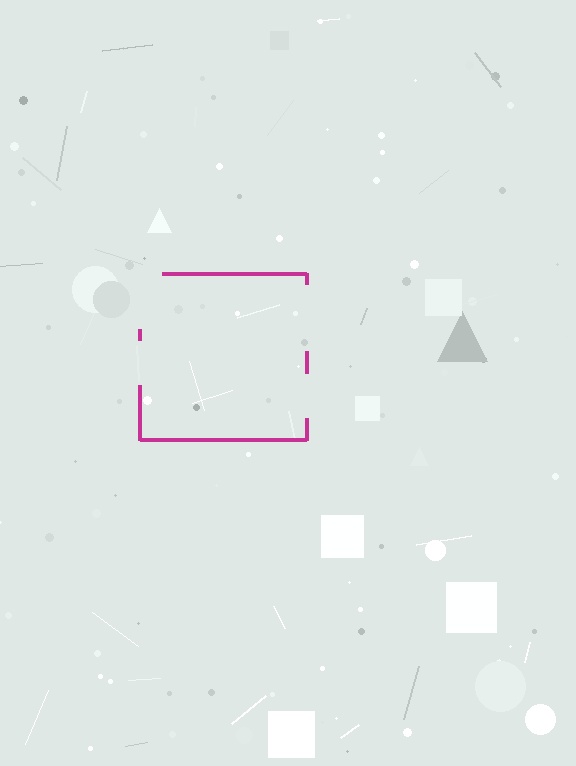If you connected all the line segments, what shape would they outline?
They would outline a square.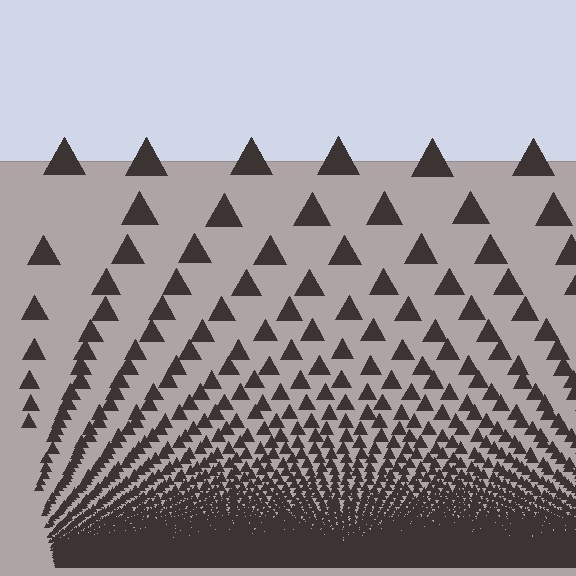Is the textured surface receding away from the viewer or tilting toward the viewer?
The surface appears to tilt toward the viewer. Texture elements get larger and sparser toward the top.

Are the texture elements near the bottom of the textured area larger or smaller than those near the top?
Smaller. The gradient is inverted — elements near the bottom are smaller and denser.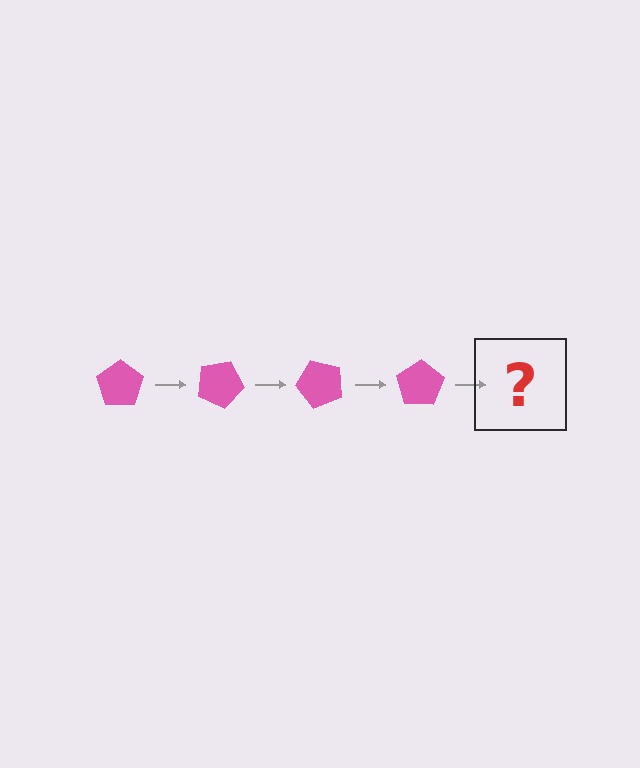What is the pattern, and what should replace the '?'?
The pattern is that the pentagon rotates 25 degrees each step. The '?' should be a pink pentagon rotated 100 degrees.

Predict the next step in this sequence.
The next step is a pink pentagon rotated 100 degrees.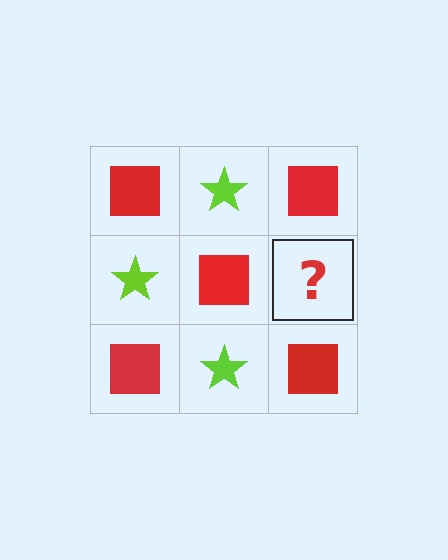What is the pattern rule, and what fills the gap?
The rule is that it alternates red square and lime star in a checkerboard pattern. The gap should be filled with a lime star.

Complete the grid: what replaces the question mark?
The question mark should be replaced with a lime star.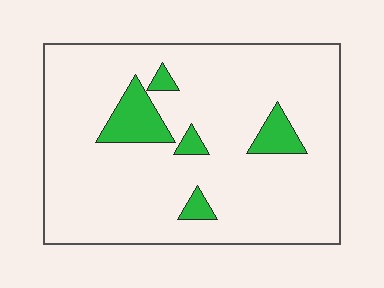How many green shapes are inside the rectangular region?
5.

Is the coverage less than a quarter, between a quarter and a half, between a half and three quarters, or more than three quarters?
Less than a quarter.